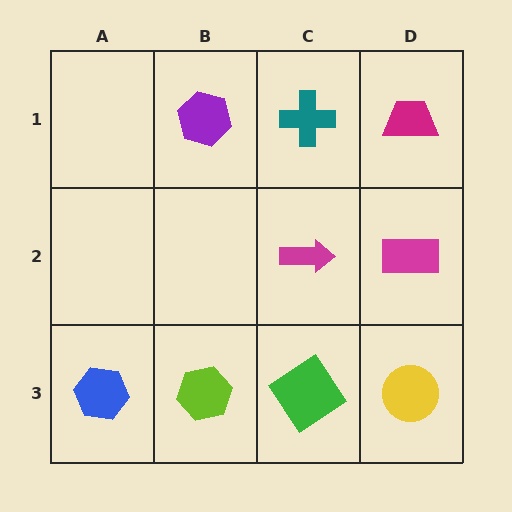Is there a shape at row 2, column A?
No, that cell is empty.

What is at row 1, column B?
A purple hexagon.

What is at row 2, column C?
A magenta arrow.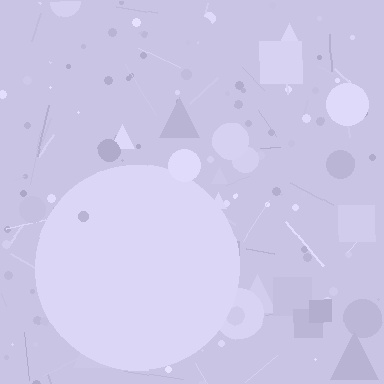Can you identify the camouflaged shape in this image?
The camouflaged shape is a circle.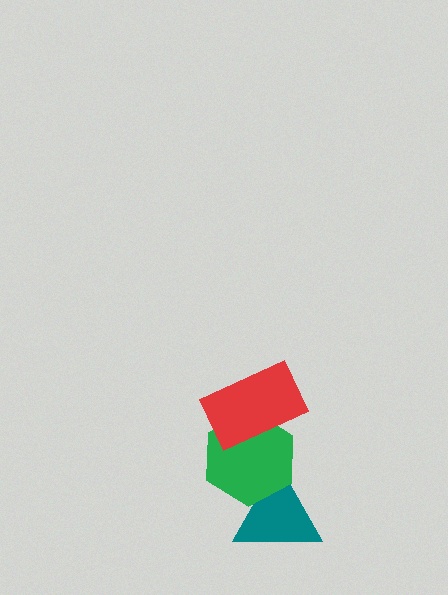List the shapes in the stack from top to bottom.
From top to bottom: the red rectangle, the green hexagon, the teal triangle.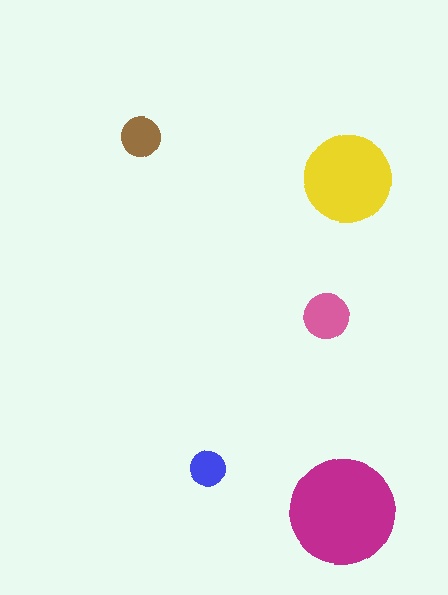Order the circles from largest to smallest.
the magenta one, the yellow one, the pink one, the brown one, the blue one.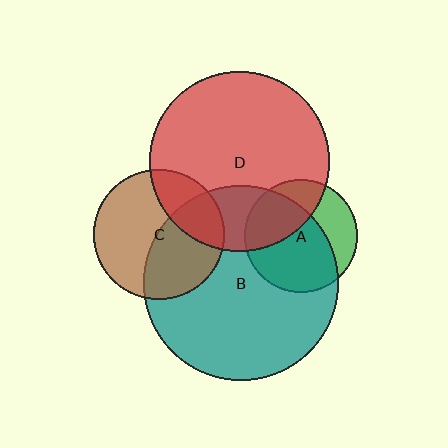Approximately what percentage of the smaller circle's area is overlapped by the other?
Approximately 25%.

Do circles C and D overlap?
Yes.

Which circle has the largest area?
Circle B (teal).